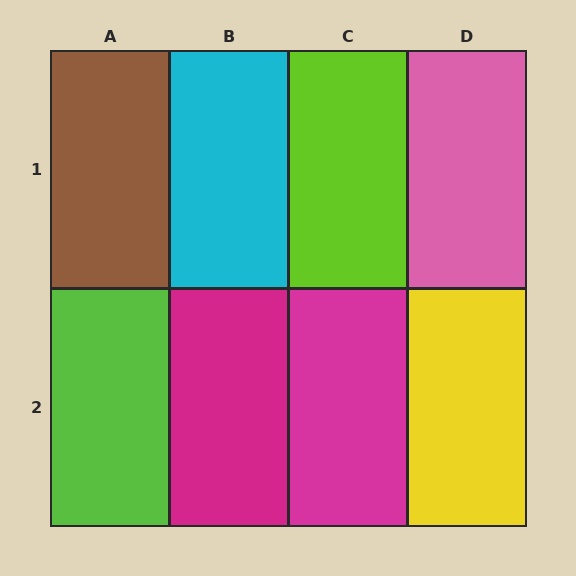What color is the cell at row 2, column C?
Magenta.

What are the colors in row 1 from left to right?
Brown, cyan, lime, pink.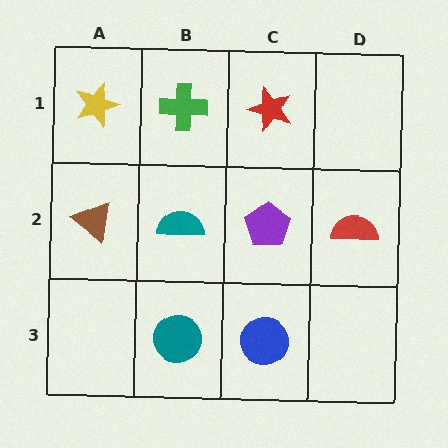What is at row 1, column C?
A red star.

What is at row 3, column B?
A teal circle.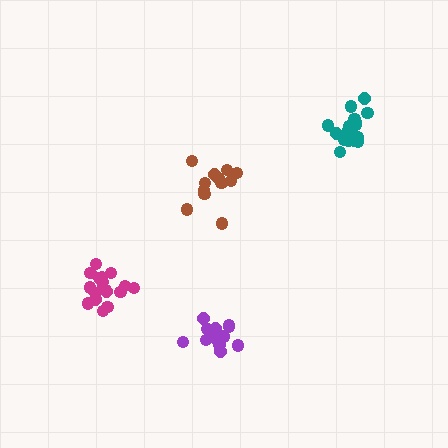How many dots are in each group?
Group 1: 18 dots, Group 2: 12 dots, Group 3: 18 dots, Group 4: 14 dots (62 total).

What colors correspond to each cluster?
The clusters are colored: magenta, brown, teal, purple.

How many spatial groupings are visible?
There are 4 spatial groupings.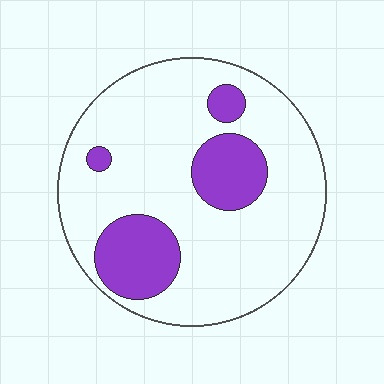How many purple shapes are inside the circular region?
4.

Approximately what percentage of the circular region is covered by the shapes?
Approximately 20%.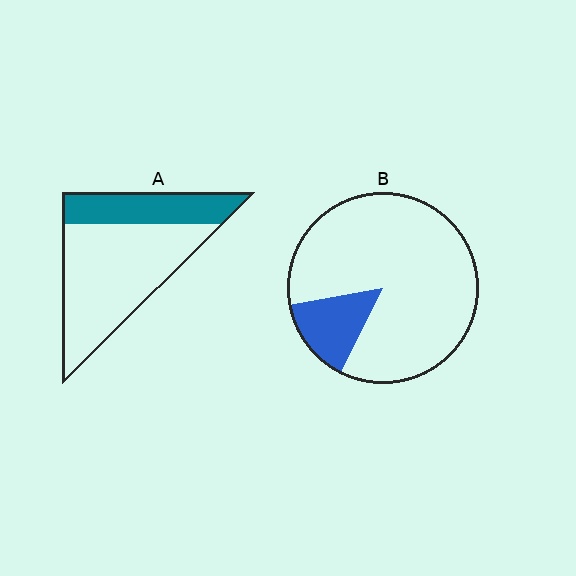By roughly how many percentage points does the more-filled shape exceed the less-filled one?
By roughly 15 percentage points (A over B).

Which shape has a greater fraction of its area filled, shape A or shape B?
Shape A.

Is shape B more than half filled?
No.